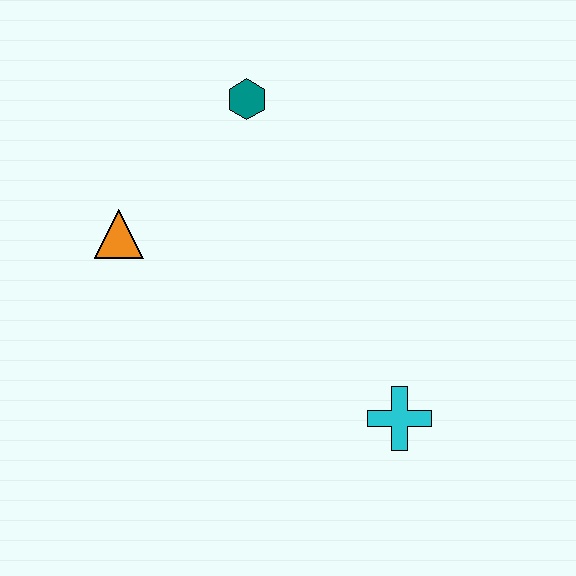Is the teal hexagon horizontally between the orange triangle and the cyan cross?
Yes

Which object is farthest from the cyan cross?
The teal hexagon is farthest from the cyan cross.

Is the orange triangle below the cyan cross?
No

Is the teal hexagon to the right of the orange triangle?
Yes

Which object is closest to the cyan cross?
The orange triangle is closest to the cyan cross.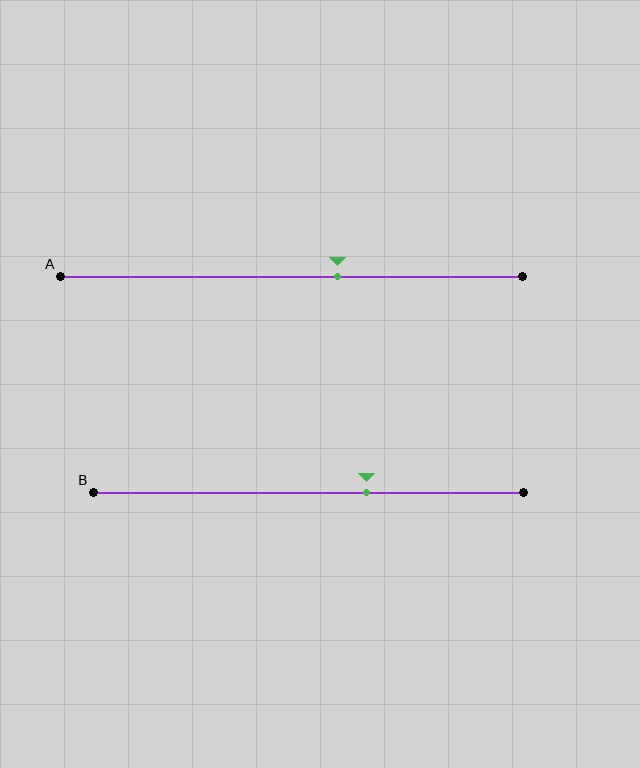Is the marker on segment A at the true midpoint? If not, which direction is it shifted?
No, the marker on segment A is shifted to the right by about 10% of the segment length.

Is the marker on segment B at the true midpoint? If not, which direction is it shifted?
No, the marker on segment B is shifted to the right by about 13% of the segment length.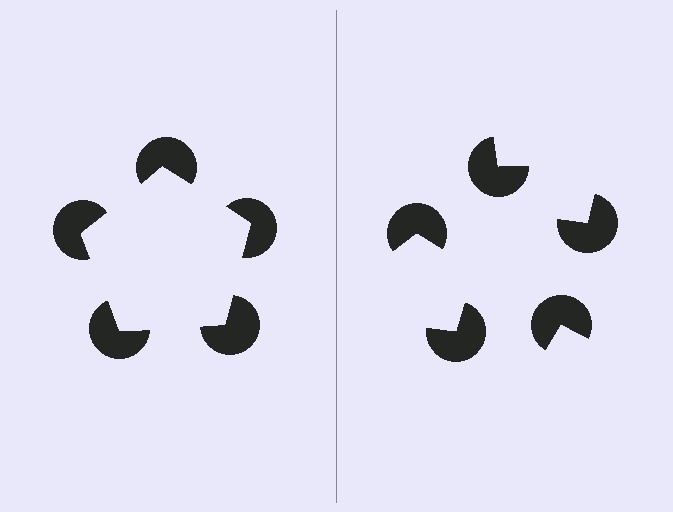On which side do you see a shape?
An illusory pentagon appears on the left side. On the right side the wedge cuts are rotated, so no coherent shape forms.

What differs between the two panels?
The pac-man discs are positioned identically on both sides; only the wedge orientations differ. On the left they align to a pentagon; on the right they are misaligned.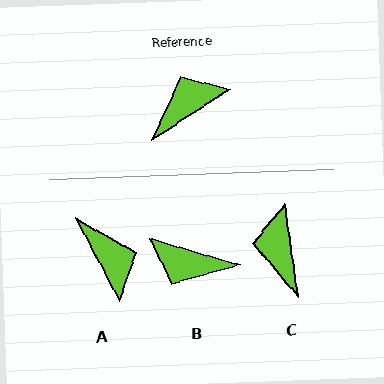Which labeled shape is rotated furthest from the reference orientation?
B, about 130 degrees away.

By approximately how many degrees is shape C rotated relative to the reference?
Approximately 65 degrees counter-clockwise.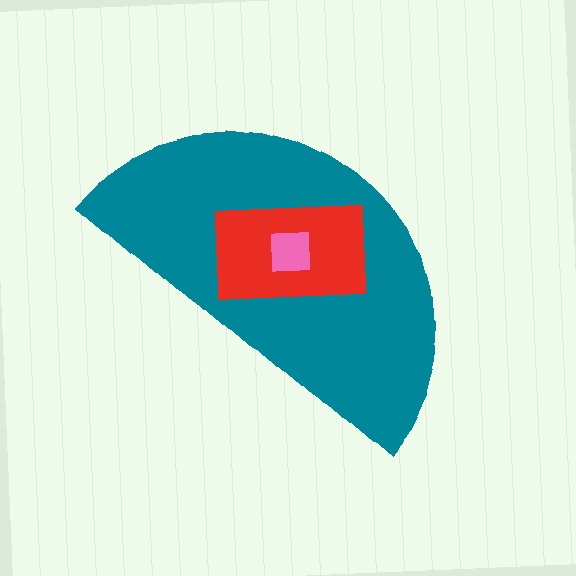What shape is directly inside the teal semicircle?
The red rectangle.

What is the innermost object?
The pink square.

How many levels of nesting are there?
3.